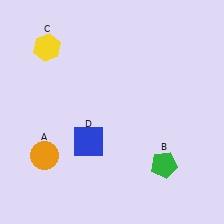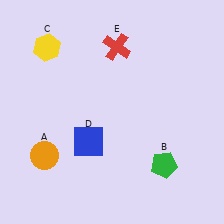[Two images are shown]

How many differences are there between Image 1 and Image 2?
There is 1 difference between the two images.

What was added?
A red cross (E) was added in Image 2.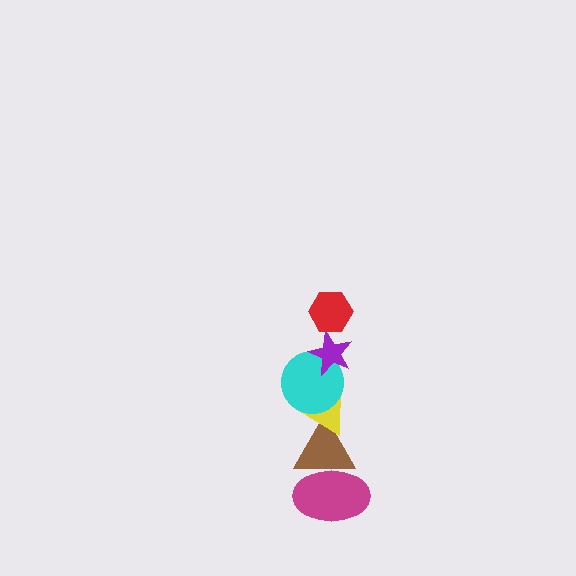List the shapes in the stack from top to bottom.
From top to bottom: the red hexagon, the purple star, the cyan circle, the yellow triangle, the brown triangle, the magenta ellipse.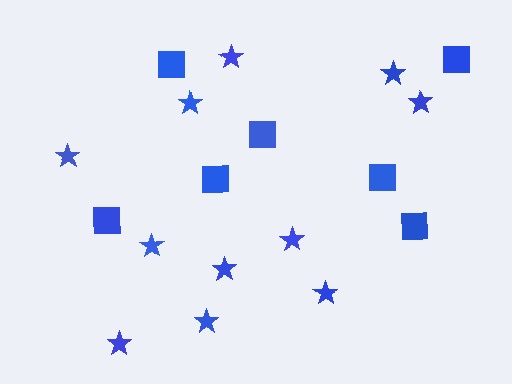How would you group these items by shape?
There are 2 groups: one group of squares (7) and one group of stars (11).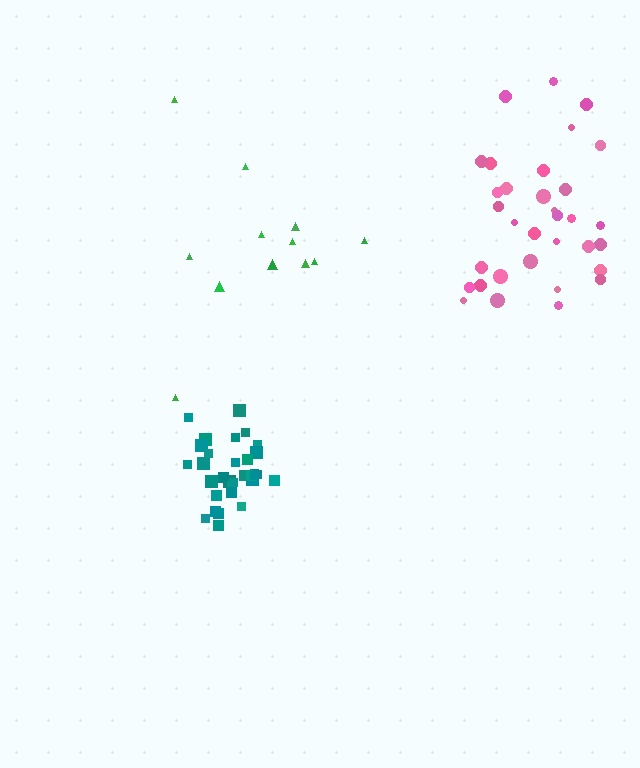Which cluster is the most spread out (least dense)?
Green.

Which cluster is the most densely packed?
Teal.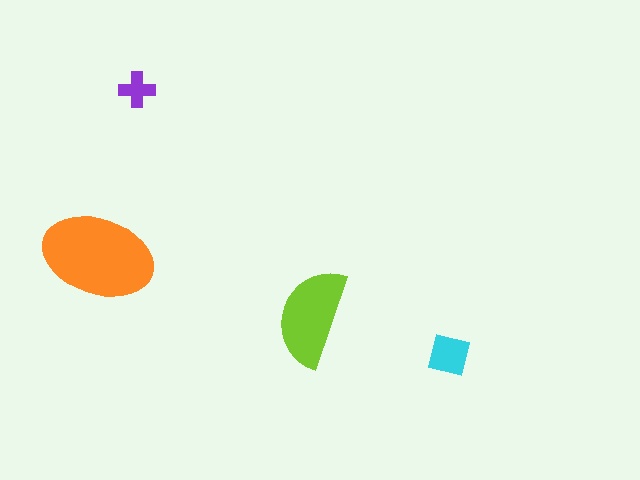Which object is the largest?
The orange ellipse.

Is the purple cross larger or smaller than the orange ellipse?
Smaller.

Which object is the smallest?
The purple cross.